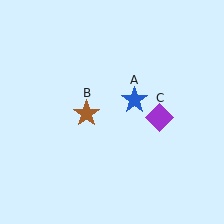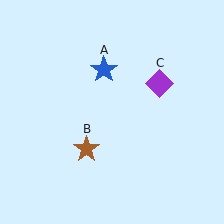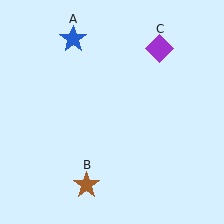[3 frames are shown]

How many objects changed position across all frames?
3 objects changed position: blue star (object A), brown star (object B), purple diamond (object C).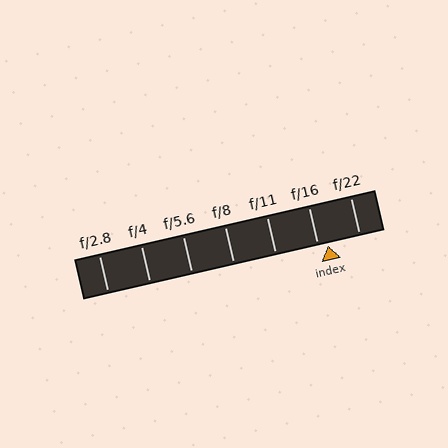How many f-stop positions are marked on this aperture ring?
There are 7 f-stop positions marked.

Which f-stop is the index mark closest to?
The index mark is closest to f/16.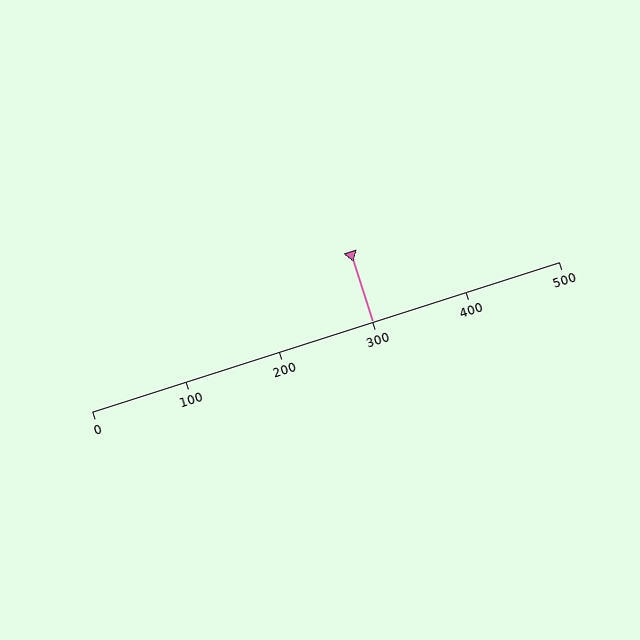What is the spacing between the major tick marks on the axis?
The major ticks are spaced 100 apart.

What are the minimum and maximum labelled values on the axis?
The axis runs from 0 to 500.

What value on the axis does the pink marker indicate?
The marker indicates approximately 300.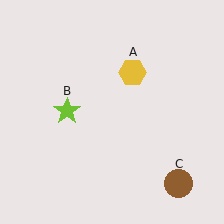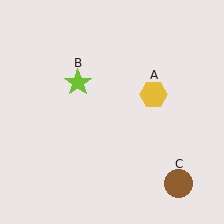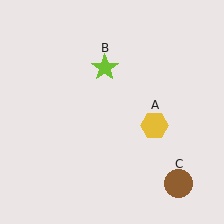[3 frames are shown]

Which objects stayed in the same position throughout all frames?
Brown circle (object C) remained stationary.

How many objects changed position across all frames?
2 objects changed position: yellow hexagon (object A), lime star (object B).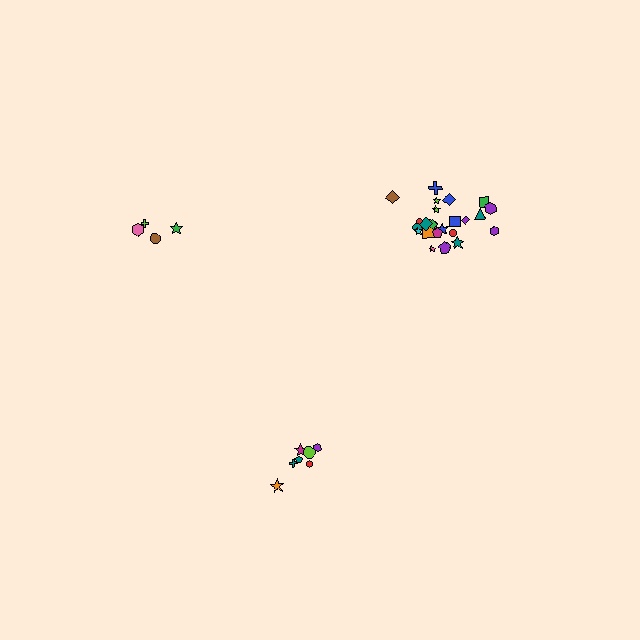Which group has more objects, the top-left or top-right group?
The top-right group.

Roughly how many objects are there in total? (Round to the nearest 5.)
Roughly 35 objects in total.